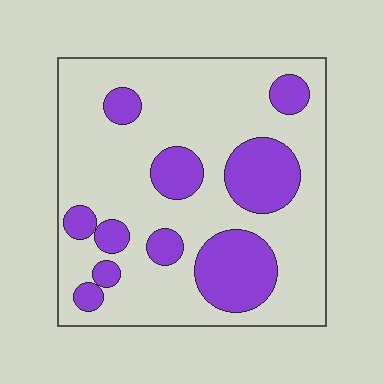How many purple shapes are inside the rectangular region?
10.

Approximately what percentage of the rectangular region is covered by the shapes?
Approximately 25%.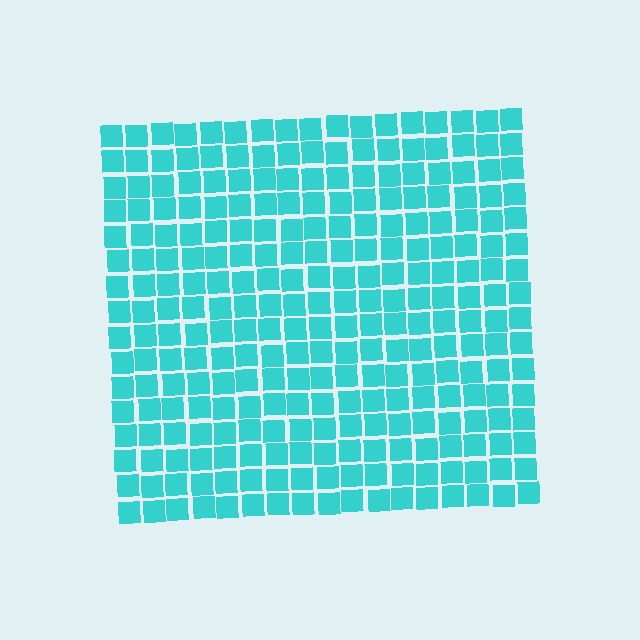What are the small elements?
The small elements are squares.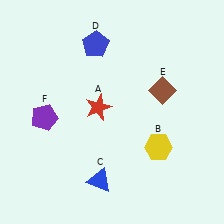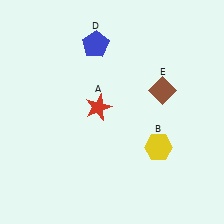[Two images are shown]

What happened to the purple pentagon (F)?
The purple pentagon (F) was removed in Image 2. It was in the bottom-left area of Image 1.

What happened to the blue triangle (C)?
The blue triangle (C) was removed in Image 2. It was in the bottom-left area of Image 1.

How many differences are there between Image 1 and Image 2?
There are 2 differences between the two images.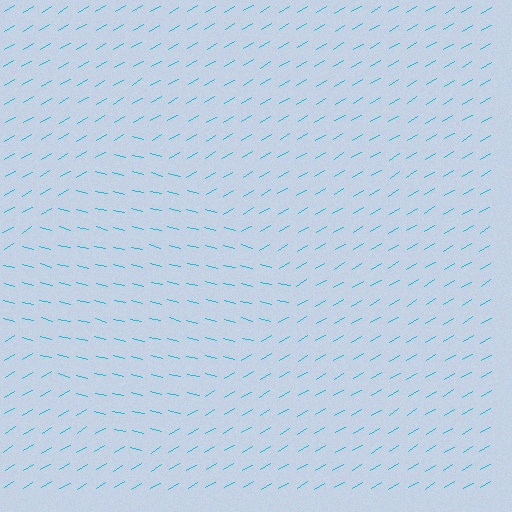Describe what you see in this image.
The image is filled with small cyan line segments. A diamond region in the image has lines oriented differently from the surrounding lines, creating a visible texture boundary.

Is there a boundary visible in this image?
Yes, there is a texture boundary formed by a change in line orientation.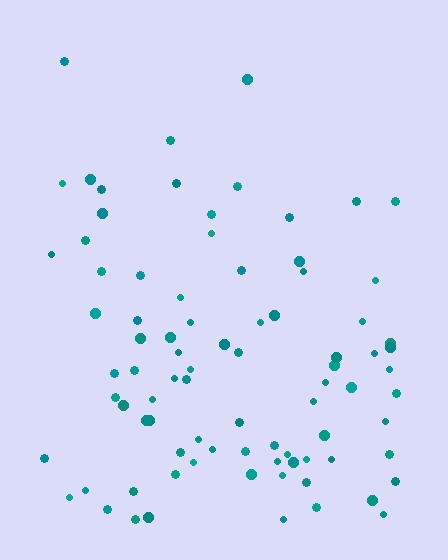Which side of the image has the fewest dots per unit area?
The top.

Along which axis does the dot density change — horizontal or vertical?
Vertical.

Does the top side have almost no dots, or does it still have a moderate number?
Still a moderate number, just noticeably fewer than the bottom.